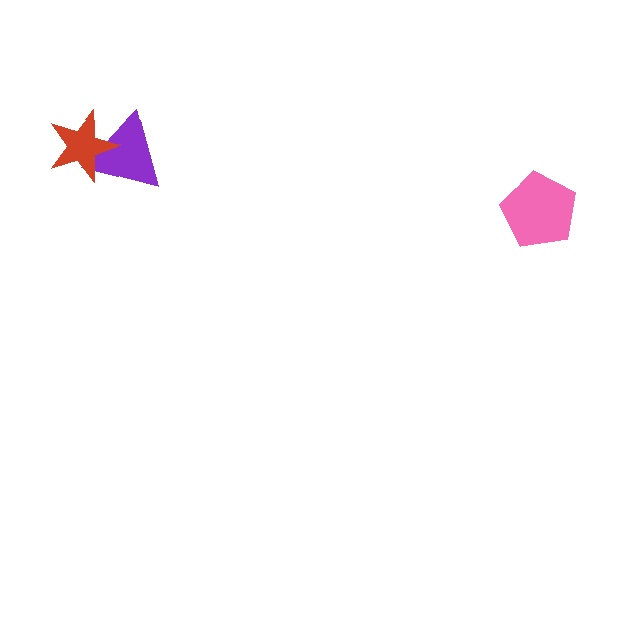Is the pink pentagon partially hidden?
No, no other shape covers it.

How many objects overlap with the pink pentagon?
0 objects overlap with the pink pentagon.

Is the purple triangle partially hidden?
Yes, it is partially covered by another shape.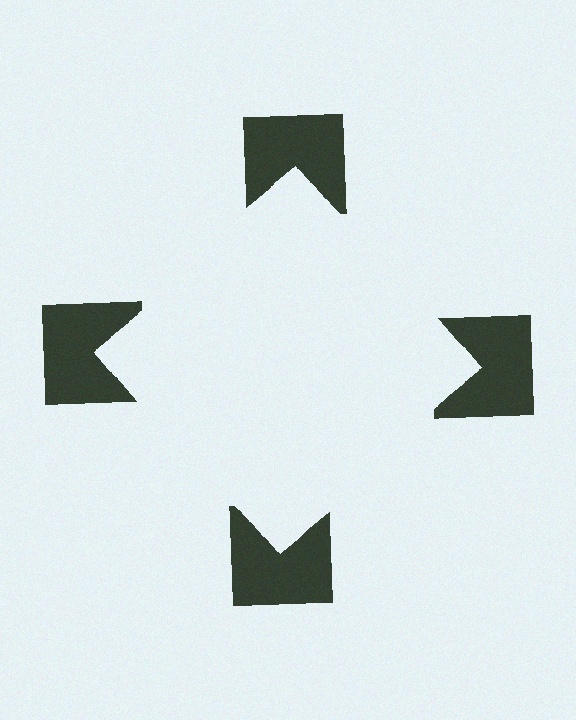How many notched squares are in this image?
There are 4 — one at each vertex of the illusory square.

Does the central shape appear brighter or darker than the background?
It typically appears slightly brighter than the background, even though no actual brightness change is drawn.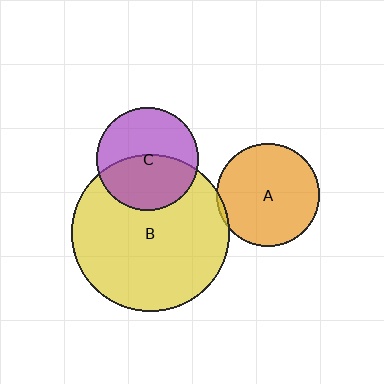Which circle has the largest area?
Circle B (yellow).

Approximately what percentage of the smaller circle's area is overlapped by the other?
Approximately 5%.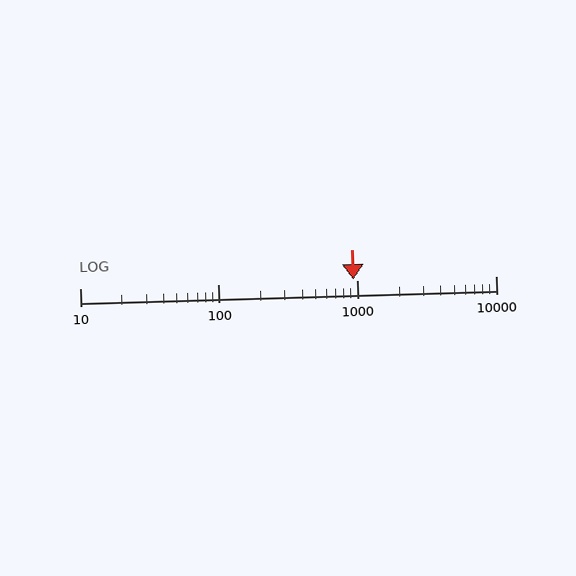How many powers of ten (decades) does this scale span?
The scale spans 3 decades, from 10 to 10000.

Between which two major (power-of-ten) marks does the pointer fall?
The pointer is between 100 and 1000.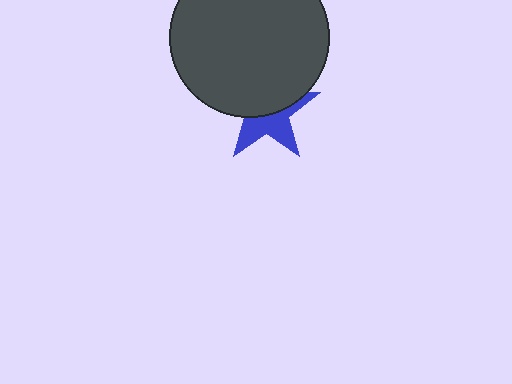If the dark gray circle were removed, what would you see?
You would see the complete blue star.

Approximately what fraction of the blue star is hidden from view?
Roughly 55% of the blue star is hidden behind the dark gray circle.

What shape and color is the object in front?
The object in front is a dark gray circle.